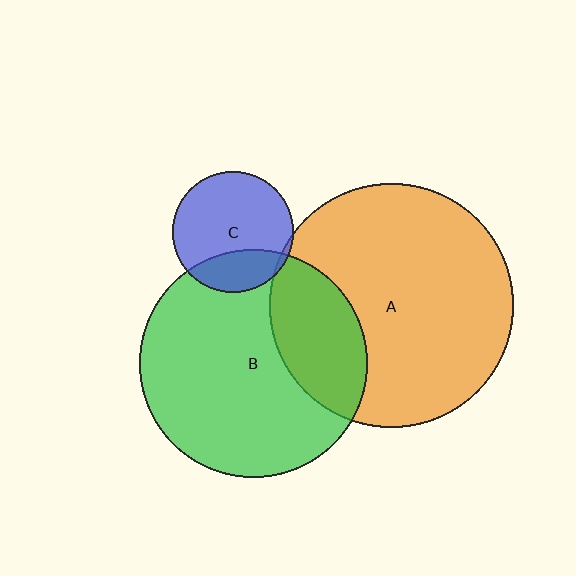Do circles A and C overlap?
Yes.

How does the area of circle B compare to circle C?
Approximately 3.6 times.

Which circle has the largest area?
Circle A (orange).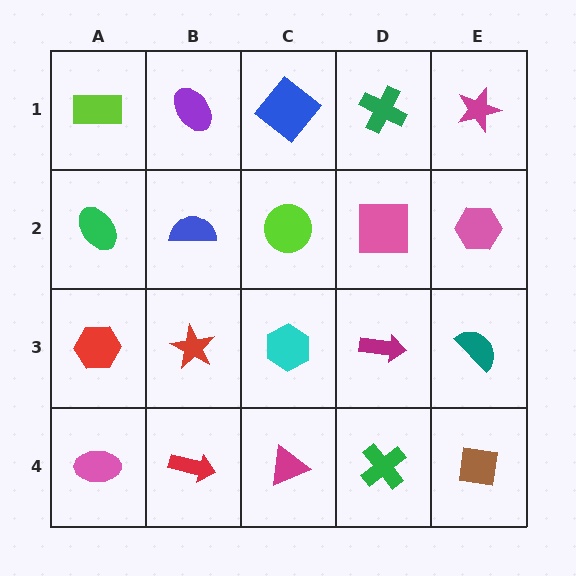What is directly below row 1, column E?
A pink hexagon.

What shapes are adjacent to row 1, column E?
A pink hexagon (row 2, column E), a green cross (row 1, column D).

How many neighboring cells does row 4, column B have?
3.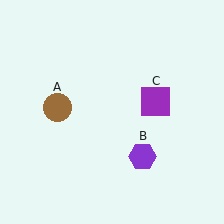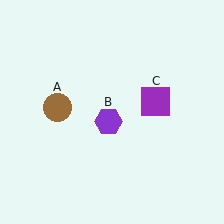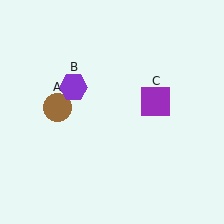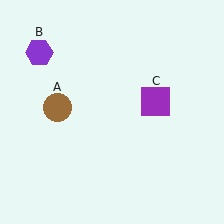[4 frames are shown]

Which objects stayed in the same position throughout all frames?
Brown circle (object A) and purple square (object C) remained stationary.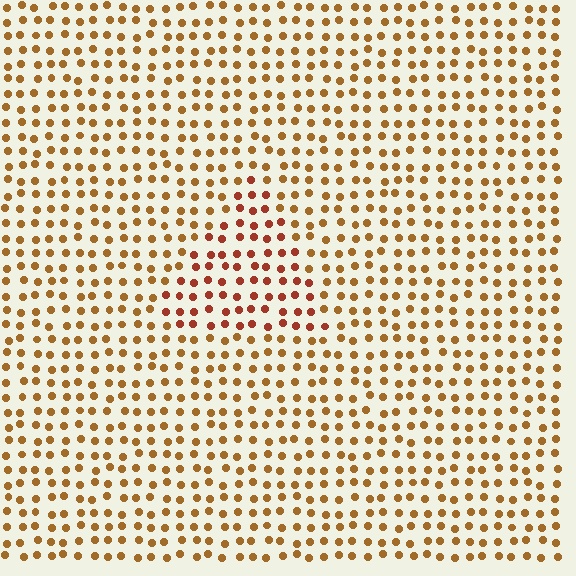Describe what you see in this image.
The image is filled with small brown elements in a uniform arrangement. A triangle-shaped region is visible where the elements are tinted to a slightly different hue, forming a subtle color boundary.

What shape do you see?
I see a triangle.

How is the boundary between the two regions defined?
The boundary is defined purely by a slight shift in hue (about 26 degrees). Spacing, size, and orientation are identical on both sides.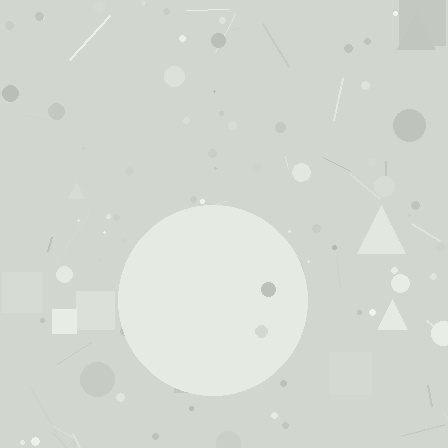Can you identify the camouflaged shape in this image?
The camouflaged shape is a circle.